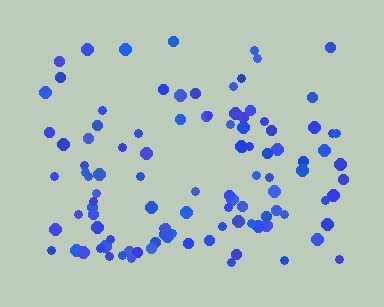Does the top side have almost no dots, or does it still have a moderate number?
Still a moderate number, just noticeably fewer than the bottom.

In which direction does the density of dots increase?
From top to bottom, with the bottom side densest.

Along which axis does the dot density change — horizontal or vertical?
Vertical.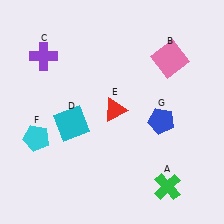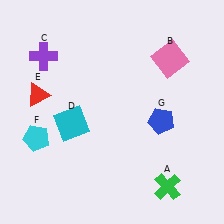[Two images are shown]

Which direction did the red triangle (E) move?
The red triangle (E) moved left.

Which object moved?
The red triangle (E) moved left.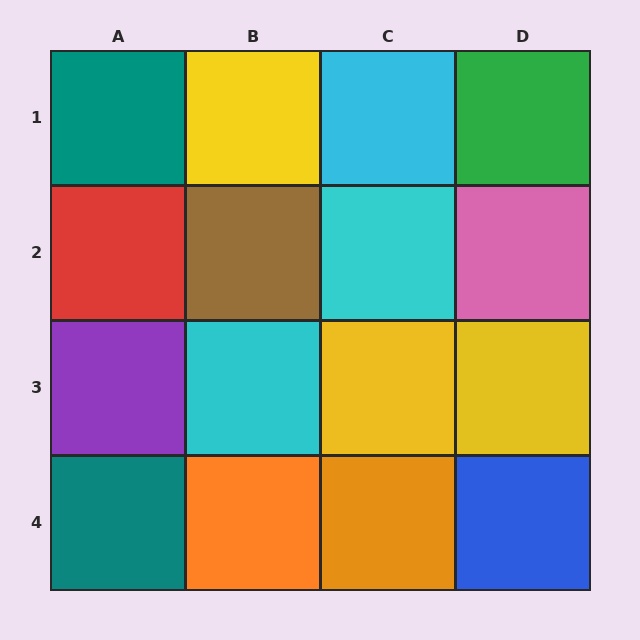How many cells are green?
1 cell is green.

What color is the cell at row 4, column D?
Blue.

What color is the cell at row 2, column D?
Pink.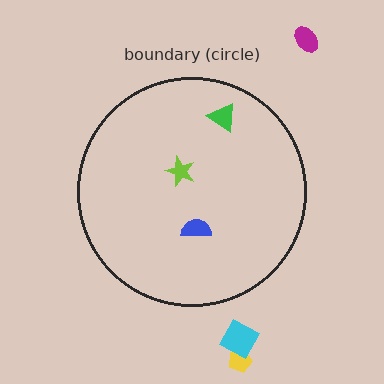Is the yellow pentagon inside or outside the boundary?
Outside.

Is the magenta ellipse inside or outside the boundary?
Outside.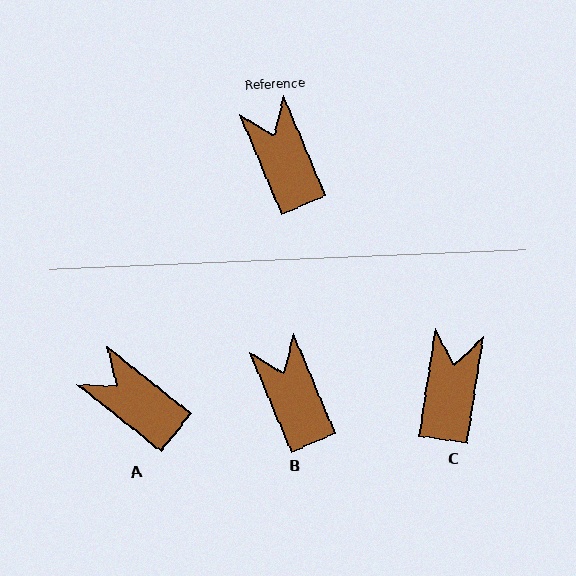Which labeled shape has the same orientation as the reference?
B.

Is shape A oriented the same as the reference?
No, it is off by about 29 degrees.